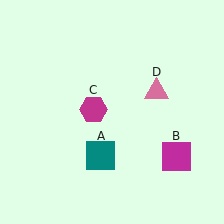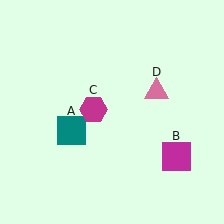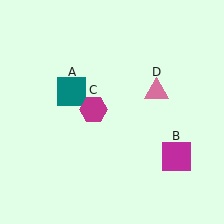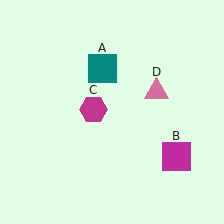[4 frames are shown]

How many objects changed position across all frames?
1 object changed position: teal square (object A).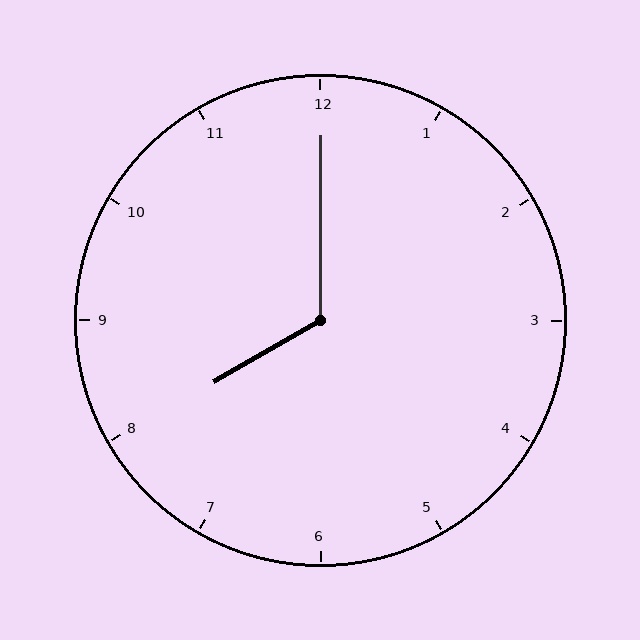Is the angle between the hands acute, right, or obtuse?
It is obtuse.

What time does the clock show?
8:00.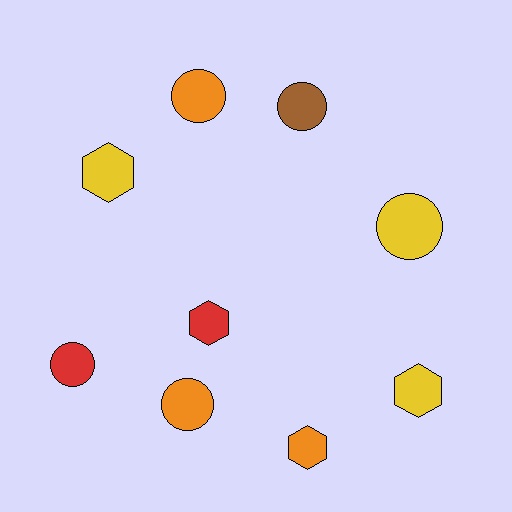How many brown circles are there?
There is 1 brown circle.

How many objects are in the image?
There are 9 objects.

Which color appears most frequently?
Yellow, with 3 objects.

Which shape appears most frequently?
Circle, with 5 objects.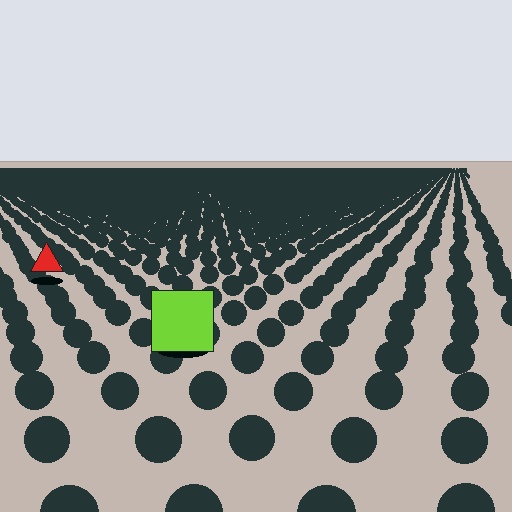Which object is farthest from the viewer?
The red triangle is farthest from the viewer. It appears smaller and the ground texture around it is denser.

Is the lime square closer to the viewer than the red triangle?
Yes. The lime square is closer — you can tell from the texture gradient: the ground texture is coarser near it.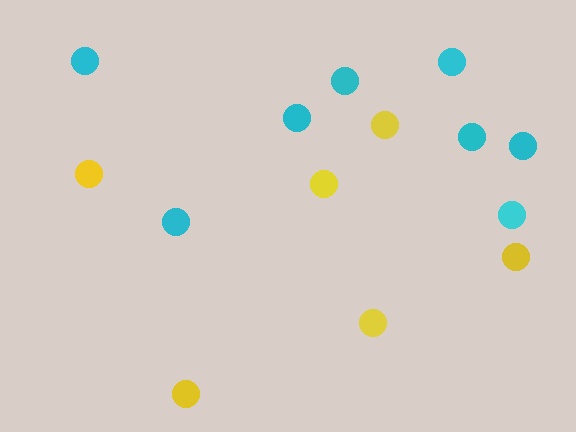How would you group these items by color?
There are 2 groups: one group of cyan circles (8) and one group of yellow circles (6).